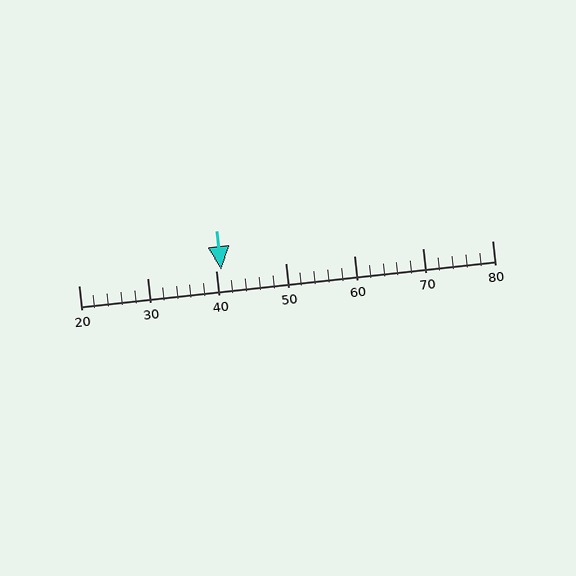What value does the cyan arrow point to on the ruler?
The cyan arrow points to approximately 41.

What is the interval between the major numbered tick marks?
The major tick marks are spaced 10 units apart.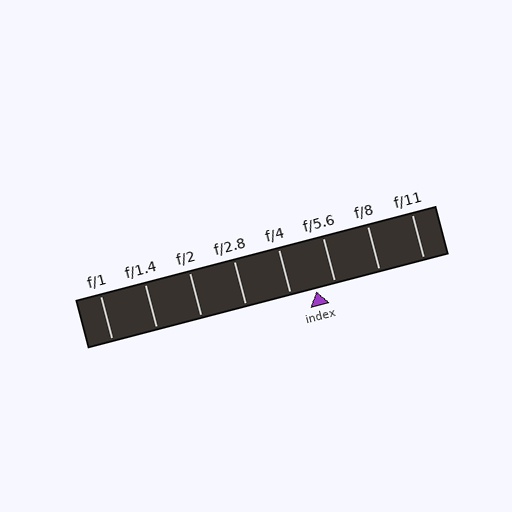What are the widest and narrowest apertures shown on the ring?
The widest aperture shown is f/1 and the narrowest is f/11.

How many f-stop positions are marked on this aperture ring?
There are 8 f-stop positions marked.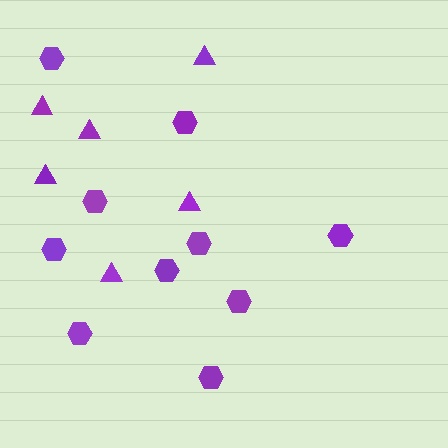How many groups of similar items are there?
There are 2 groups: one group of hexagons (10) and one group of triangles (6).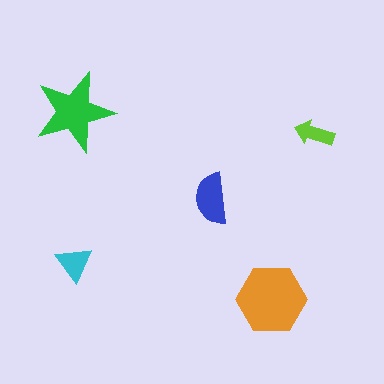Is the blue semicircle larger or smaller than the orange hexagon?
Smaller.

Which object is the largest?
The orange hexagon.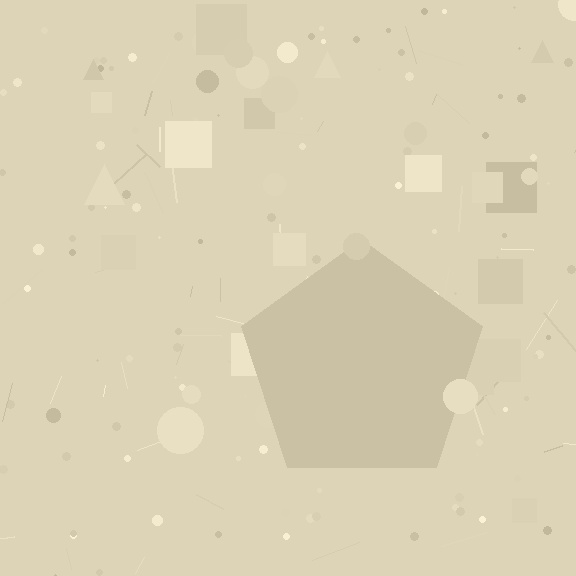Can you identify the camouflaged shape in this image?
The camouflaged shape is a pentagon.